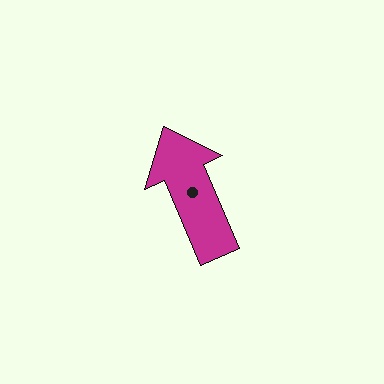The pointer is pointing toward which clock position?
Roughly 11 o'clock.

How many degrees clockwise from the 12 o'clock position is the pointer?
Approximately 337 degrees.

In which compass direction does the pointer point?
Northwest.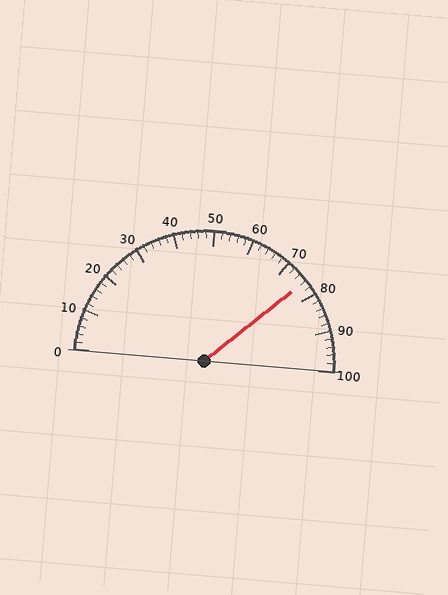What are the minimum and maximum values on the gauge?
The gauge ranges from 0 to 100.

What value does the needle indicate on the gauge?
The needle indicates approximately 76.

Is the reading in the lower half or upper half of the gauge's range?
The reading is in the upper half of the range (0 to 100).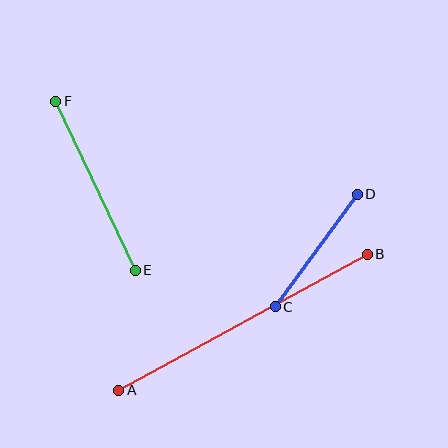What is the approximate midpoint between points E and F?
The midpoint is at approximately (96, 186) pixels.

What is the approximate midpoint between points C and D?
The midpoint is at approximately (316, 251) pixels.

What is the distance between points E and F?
The distance is approximately 187 pixels.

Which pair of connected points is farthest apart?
Points A and B are farthest apart.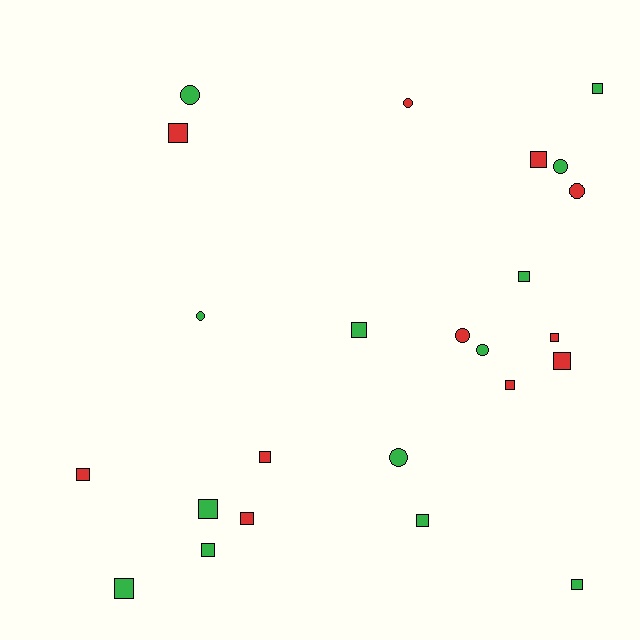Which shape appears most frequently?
Square, with 16 objects.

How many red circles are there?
There are 3 red circles.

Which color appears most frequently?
Green, with 13 objects.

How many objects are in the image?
There are 24 objects.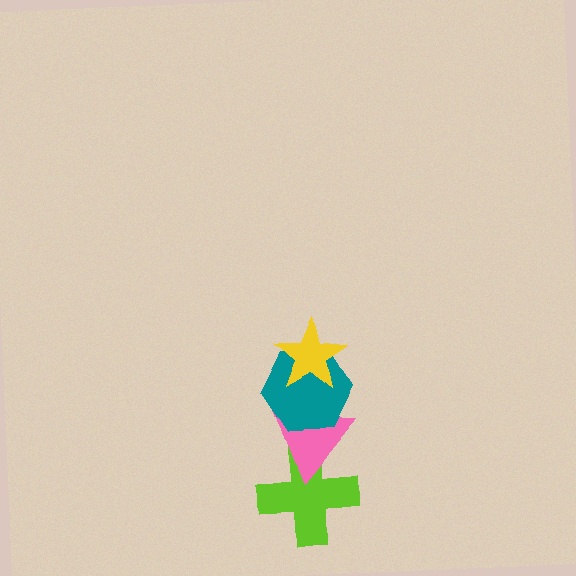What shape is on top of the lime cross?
The pink triangle is on top of the lime cross.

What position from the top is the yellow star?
The yellow star is 1st from the top.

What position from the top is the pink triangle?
The pink triangle is 3rd from the top.